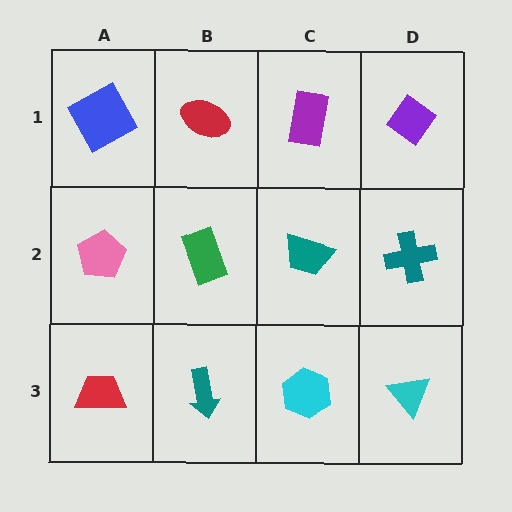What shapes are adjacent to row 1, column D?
A teal cross (row 2, column D), a purple rectangle (row 1, column C).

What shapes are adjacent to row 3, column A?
A pink pentagon (row 2, column A), a teal arrow (row 3, column B).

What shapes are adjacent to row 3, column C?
A teal trapezoid (row 2, column C), a teal arrow (row 3, column B), a cyan triangle (row 3, column D).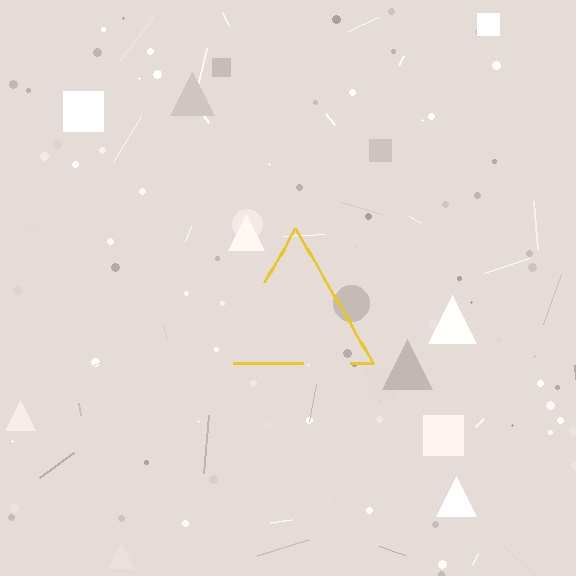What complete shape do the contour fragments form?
The contour fragments form a triangle.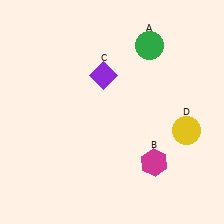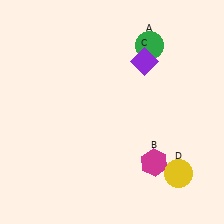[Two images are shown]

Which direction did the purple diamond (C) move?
The purple diamond (C) moved right.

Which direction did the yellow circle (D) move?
The yellow circle (D) moved down.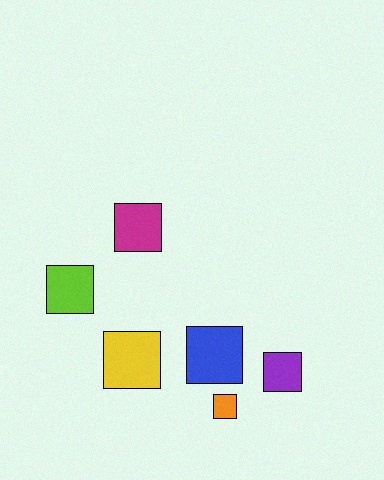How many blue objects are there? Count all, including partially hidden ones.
There is 1 blue object.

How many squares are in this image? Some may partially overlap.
There are 6 squares.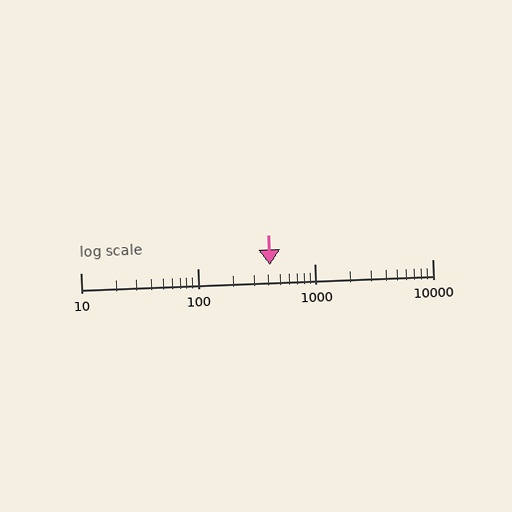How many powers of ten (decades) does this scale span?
The scale spans 3 decades, from 10 to 10000.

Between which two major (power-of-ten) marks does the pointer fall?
The pointer is between 100 and 1000.